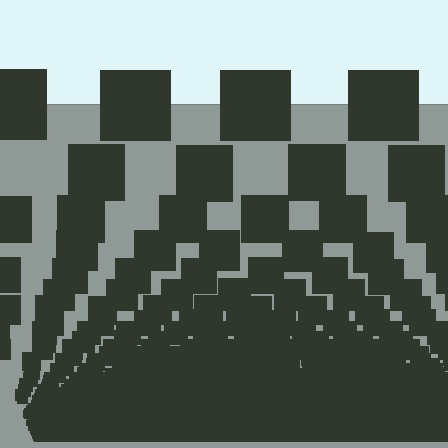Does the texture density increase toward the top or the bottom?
Density increases toward the bottom.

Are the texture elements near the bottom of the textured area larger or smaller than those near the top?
Smaller. The gradient is inverted — elements near the bottom are smaller and denser.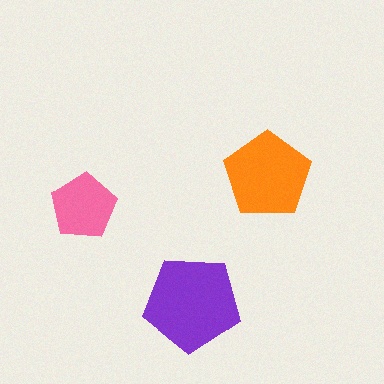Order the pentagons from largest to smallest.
the purple one, the orange one, the pink one.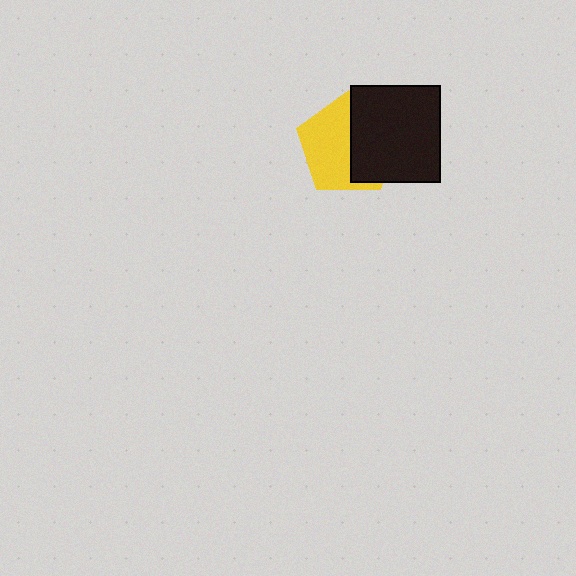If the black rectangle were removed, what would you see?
You would see the complete yellow pentagon.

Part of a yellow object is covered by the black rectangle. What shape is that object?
It is a pentagon.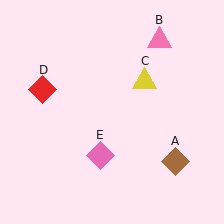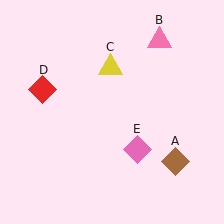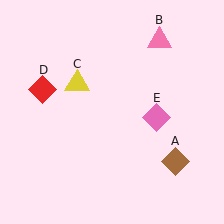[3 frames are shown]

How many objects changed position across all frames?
2 objects changed position: yellow triangle (object C), pink diamond (object E).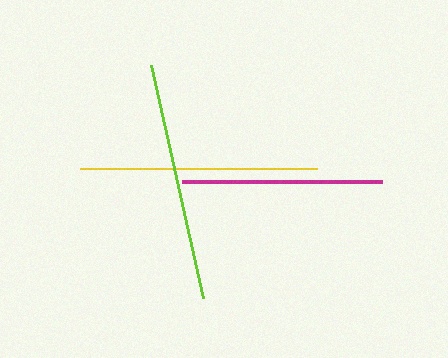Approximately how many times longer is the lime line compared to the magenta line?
The lime line is approximately 1.2 times the length of the magenta line.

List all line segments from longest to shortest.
From longest to shortest: lime, yellow, magenta.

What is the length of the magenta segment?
The magenta segment is approximately 200 pixels long.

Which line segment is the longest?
The lime line is the longest at approximately 238 pixels.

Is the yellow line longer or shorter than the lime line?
The lime line is longer than the yellow line.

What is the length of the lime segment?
The lime segment is approximately 238 pixels long.